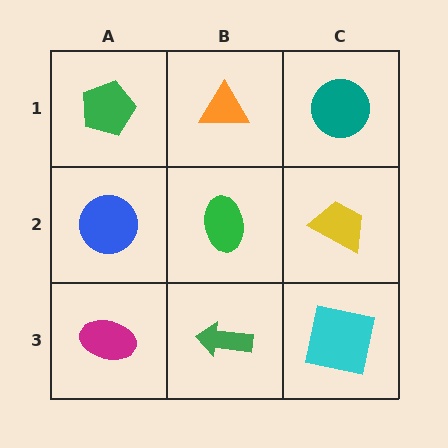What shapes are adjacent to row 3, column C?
A yellow trapezoid (row 2, column C), a green arrow (row 3, column B).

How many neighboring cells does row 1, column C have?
2.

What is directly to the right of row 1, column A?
An orange triangle.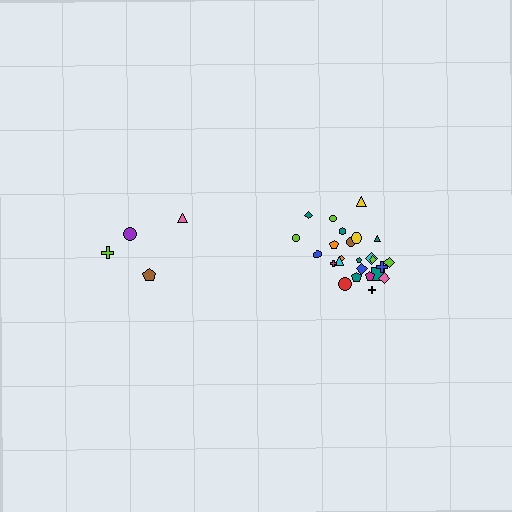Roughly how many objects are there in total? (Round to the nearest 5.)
Roughly 30 objects in total.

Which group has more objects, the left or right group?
The right group.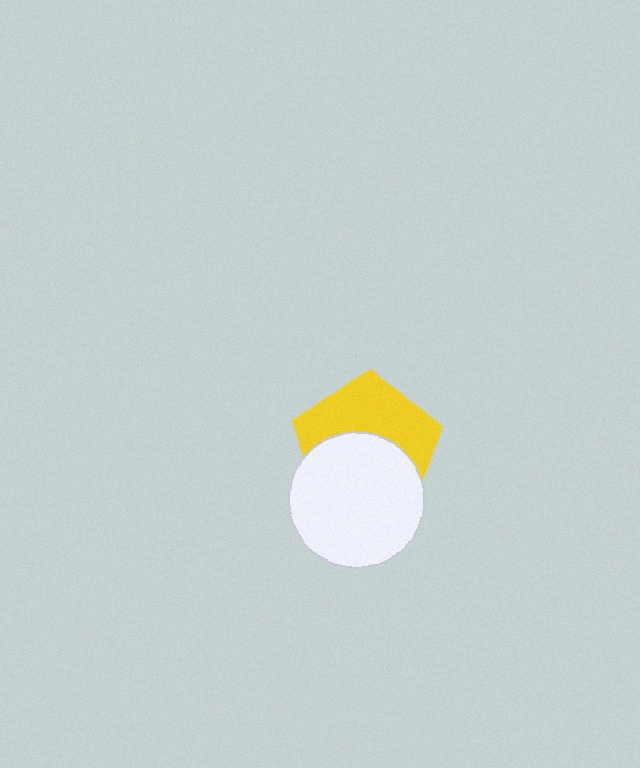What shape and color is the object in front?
The object in front is a white circle.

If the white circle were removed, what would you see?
You would see the complete yellow pentagon.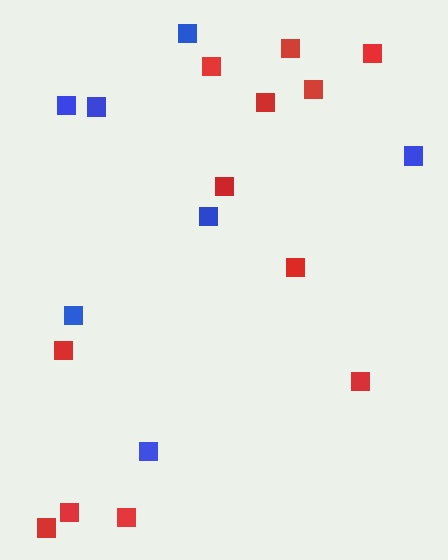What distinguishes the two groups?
There are 2 groups: one group of blue squares (7) and one group of red squares (12).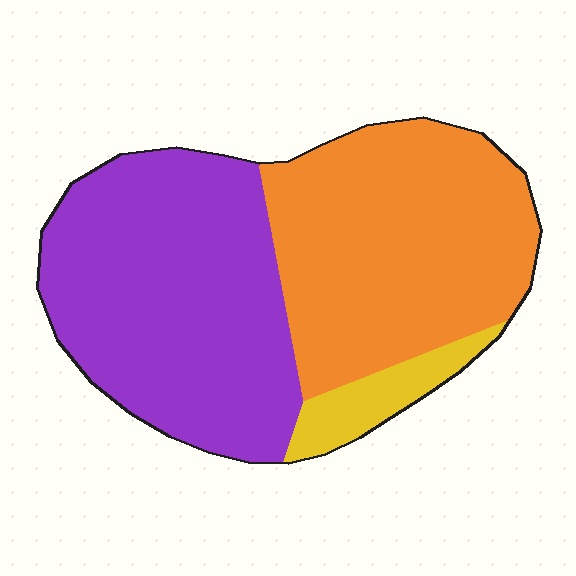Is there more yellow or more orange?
Orange.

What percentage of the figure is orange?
Orange takes up about two fifths (2/5) of the figure.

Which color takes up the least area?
Yellow, at roughly 10%.